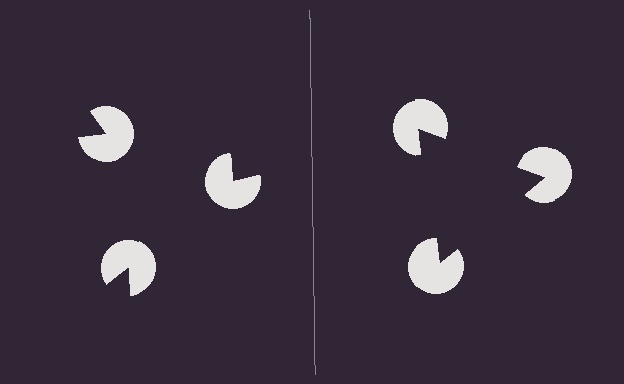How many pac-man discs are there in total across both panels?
6 — 3 on each side.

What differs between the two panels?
The pac-man discs are positioned identically on both sides; only the wedge orientations differ. On the right they align to a triangle; on the left they are misaligned.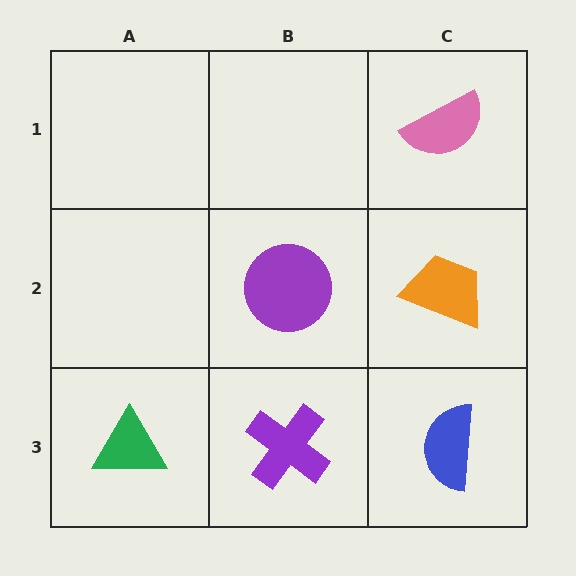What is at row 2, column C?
An orange trapezoid.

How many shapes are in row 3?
3 shapes.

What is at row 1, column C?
A pink semicircle.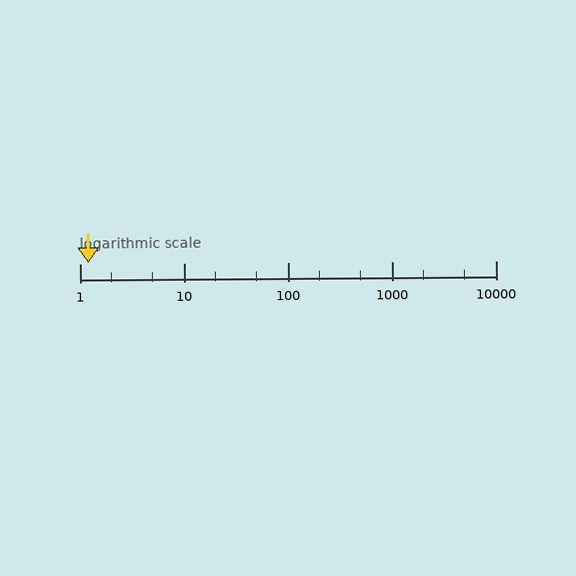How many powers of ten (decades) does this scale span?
The scale spans 4 decades, from 1 to 10000.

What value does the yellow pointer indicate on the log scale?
The pointer indicates approximately 1.2.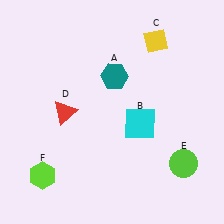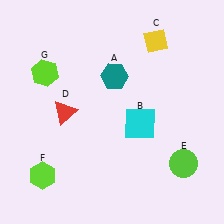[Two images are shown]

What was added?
A lime hexagon (G) was added in Image 2.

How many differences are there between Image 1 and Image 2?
There is 1 difference between the two images.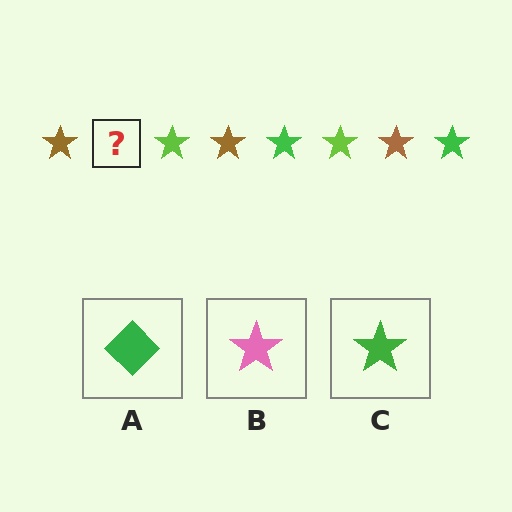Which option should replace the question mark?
Option C.